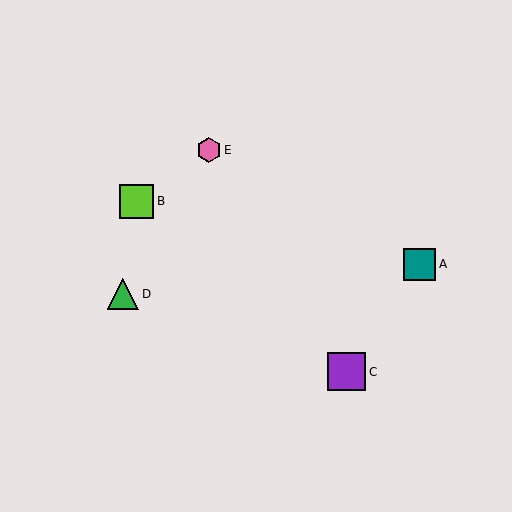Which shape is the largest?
The purple square (labeled C) is the largest.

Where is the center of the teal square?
The center of the teal square is at (420, 264).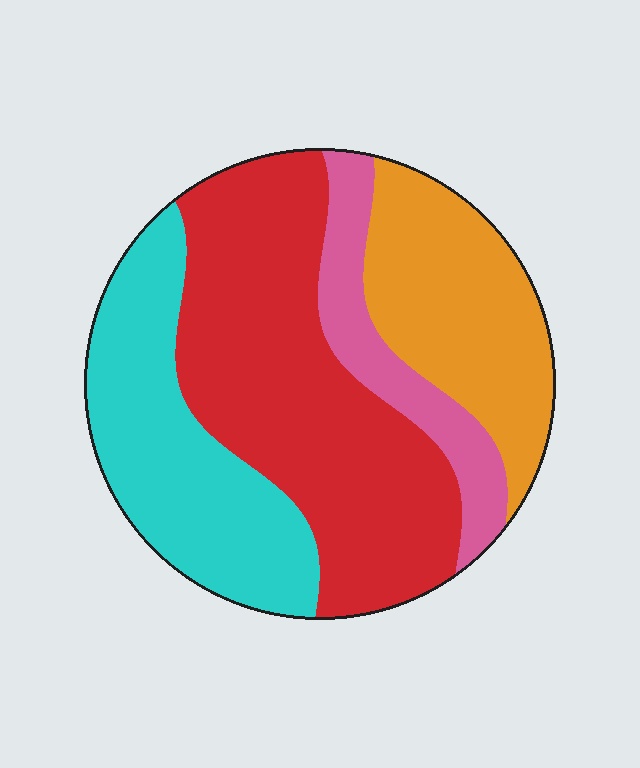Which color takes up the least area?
Pink, at roughly 10%.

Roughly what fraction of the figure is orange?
Orange covers around 20% of the figure.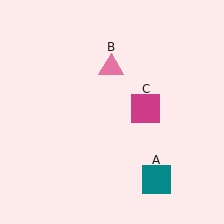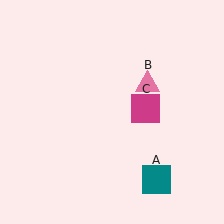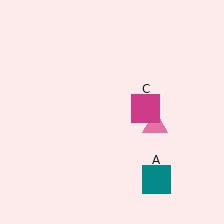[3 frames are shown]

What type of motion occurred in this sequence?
The pink triangle (object B) rotated clockwise around the center of the scene.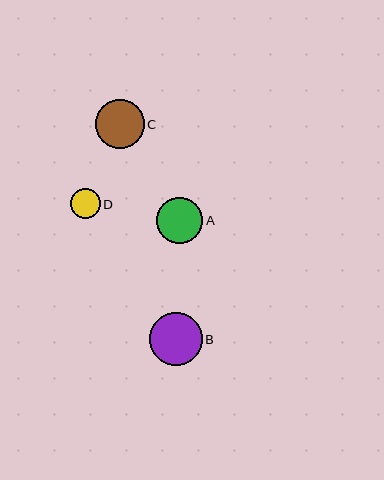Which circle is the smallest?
Circle D is the smallest with a size of approximately 30 pixels.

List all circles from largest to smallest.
From largest to smallest: B, C, A, D.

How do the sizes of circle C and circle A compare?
Circle C and circle A are approximately the same size.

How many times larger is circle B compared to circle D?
Circle B is approximately 1.8 times the size of circle D.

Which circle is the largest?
Circle B is the largest with a size of approximately 53 pixels.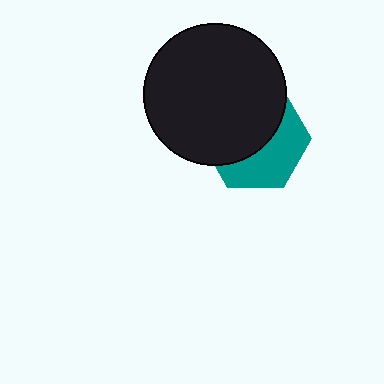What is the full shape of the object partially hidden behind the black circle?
The partially hidden object is a teal hexagon.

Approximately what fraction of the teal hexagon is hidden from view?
Roughly 57% of the teal hexagon is hidden behind the black circle.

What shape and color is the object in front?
The object in front is a black circle.